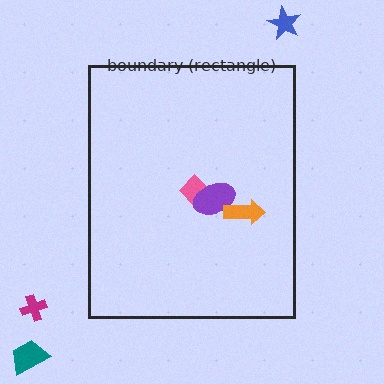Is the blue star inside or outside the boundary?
Outside.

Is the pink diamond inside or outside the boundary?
Inside.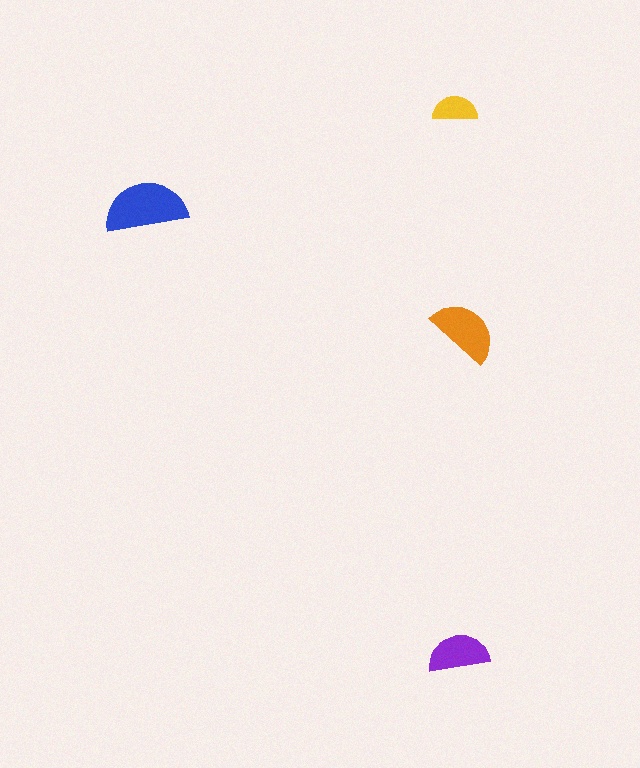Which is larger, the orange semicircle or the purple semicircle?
The orange one.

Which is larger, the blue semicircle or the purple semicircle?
The blue one.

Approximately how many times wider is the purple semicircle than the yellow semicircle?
About 1.5 times wider.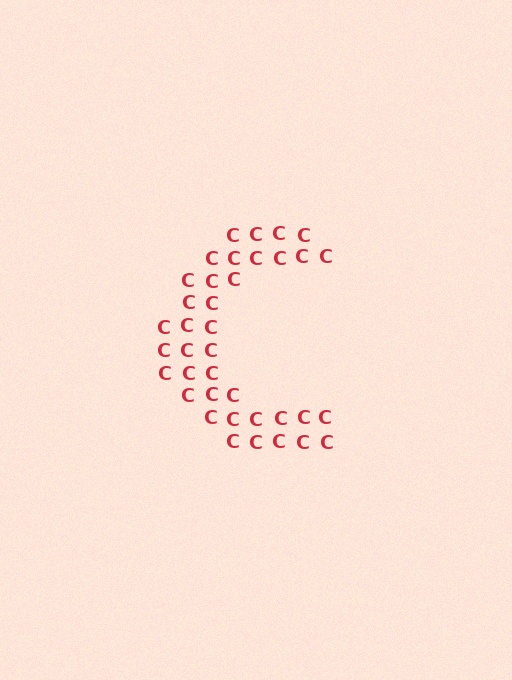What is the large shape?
The large shape is the letter C.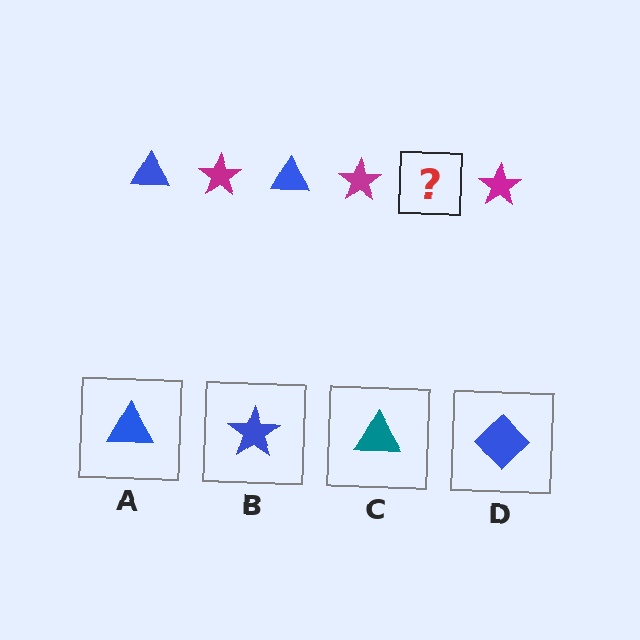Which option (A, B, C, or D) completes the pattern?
A.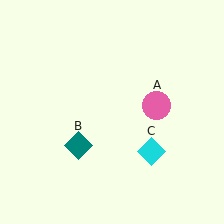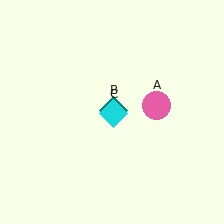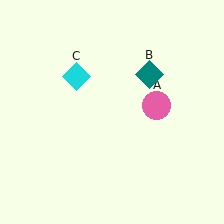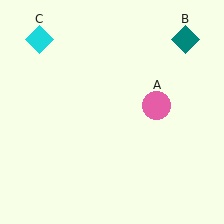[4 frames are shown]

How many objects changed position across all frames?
2 objects changed position: teal diamond (object B), cyan diamond (object C).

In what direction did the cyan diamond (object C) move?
The cyan diamond (object C) moved up and to the left.